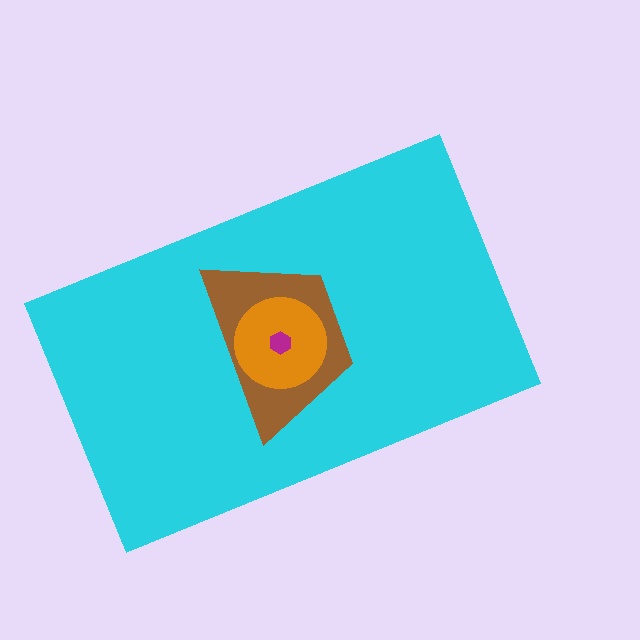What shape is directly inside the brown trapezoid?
The orange circle.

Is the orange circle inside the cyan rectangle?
Yes.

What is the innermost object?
The magenta hexagon.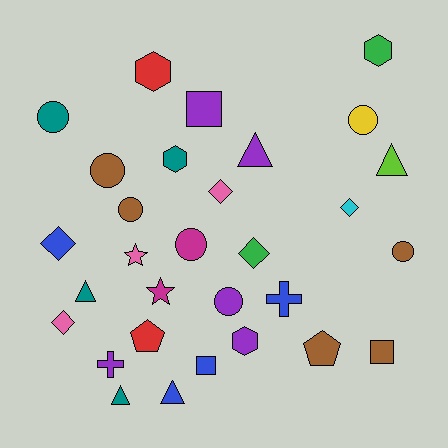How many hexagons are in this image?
There are 4 hexagons.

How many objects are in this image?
There are 30 objects.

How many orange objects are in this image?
There are no orange objects.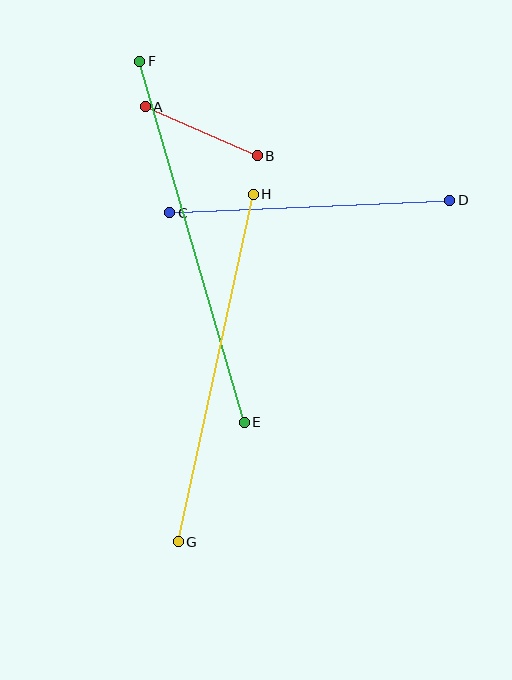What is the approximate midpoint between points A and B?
The midpoint is at approximately (201, 131) pixels.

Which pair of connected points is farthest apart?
Points E and F are farthest apart.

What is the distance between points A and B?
The distance is approximately 122 pixels.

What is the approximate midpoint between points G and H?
The midpoint is at approximately (216, 368) pixels.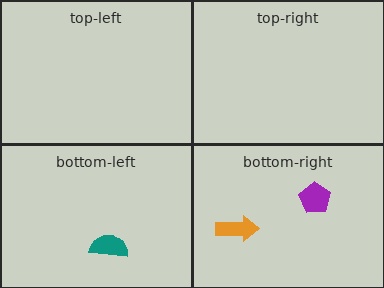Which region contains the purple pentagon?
The bottom-right region.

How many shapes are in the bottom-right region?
2.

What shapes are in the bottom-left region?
The teal semicircle.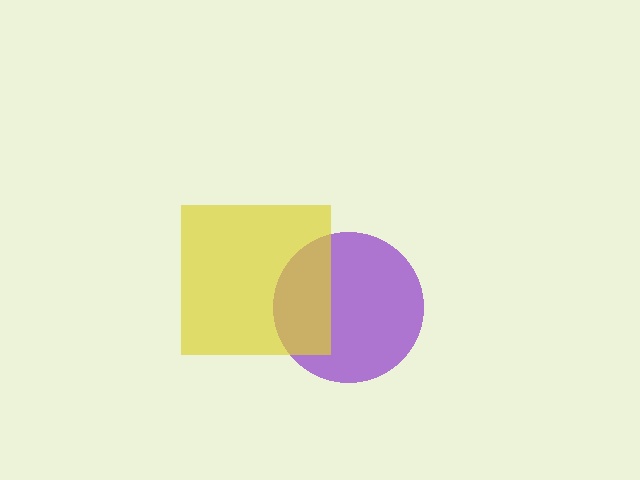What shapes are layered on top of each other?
The layered shapes are: a purple circle, a yellow square.